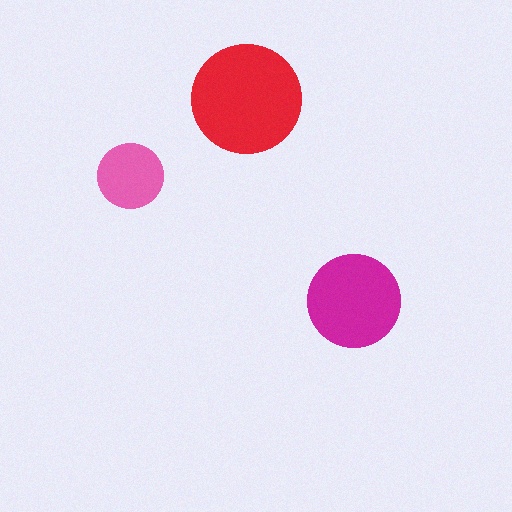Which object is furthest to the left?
The pink circle is leftmost.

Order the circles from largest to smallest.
the red one, the magenta one, the pink one.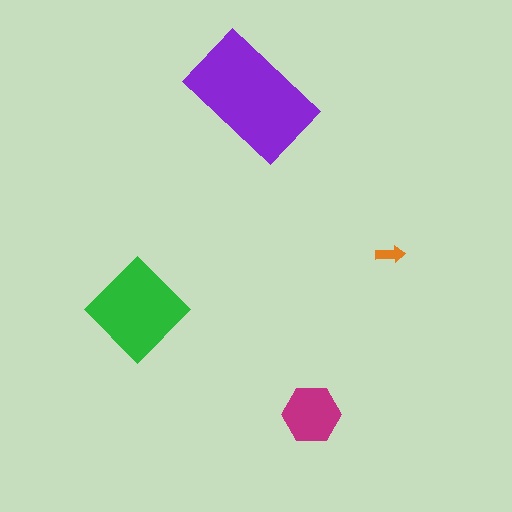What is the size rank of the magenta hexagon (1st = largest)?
3rd.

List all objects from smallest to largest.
The orange arrow, the magenta hexagon, the green diamond, the purple rectangle.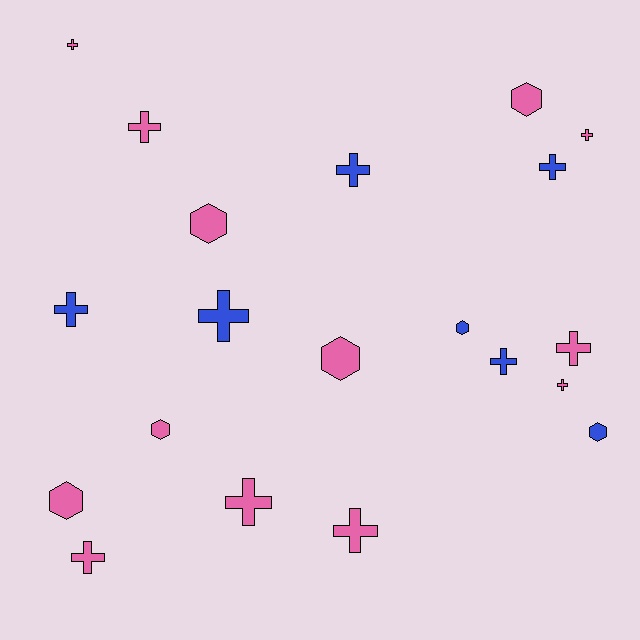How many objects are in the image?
There are 20 objects.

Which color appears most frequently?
Pink, with 13 objects.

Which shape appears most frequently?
Cross, with 13 objects.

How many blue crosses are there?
There are 5 blue crosses.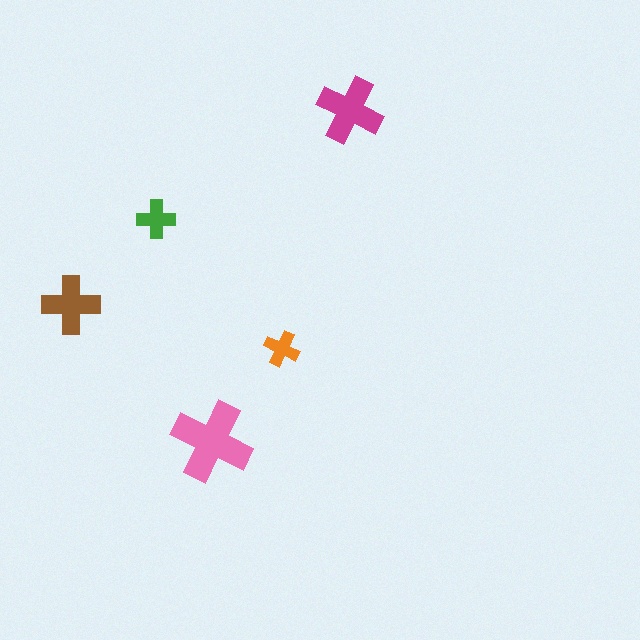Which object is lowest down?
The pink cross is bottommost.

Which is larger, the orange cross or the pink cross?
The pink one.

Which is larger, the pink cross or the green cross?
The pink one.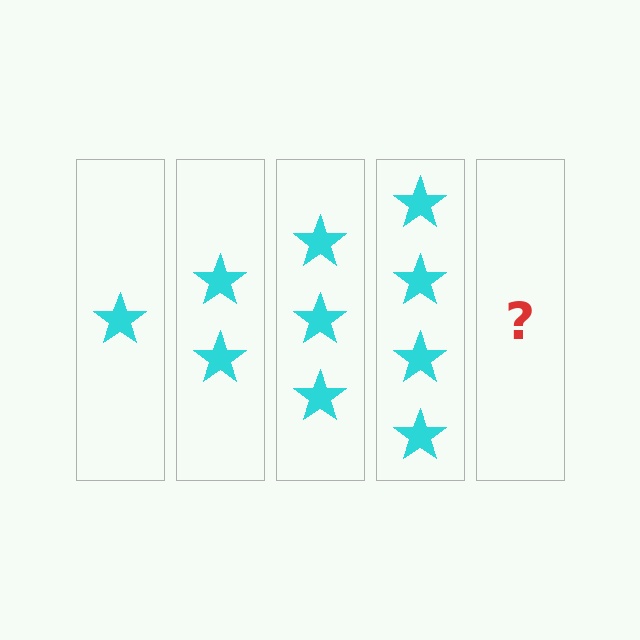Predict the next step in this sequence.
The next step is 5 stars.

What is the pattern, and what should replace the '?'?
The pattern is that each step adds one more star. The '?' should be 5 stars.